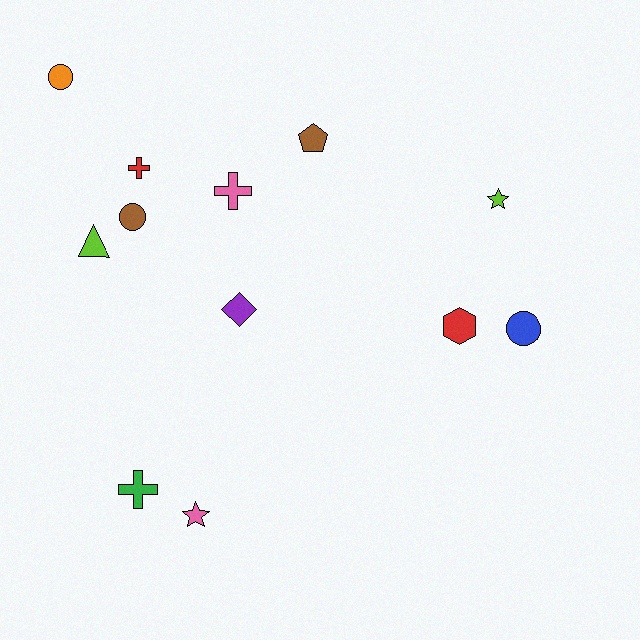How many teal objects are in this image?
There are no teal objects.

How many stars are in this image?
There are 2 stars.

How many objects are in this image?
There are 12 objects.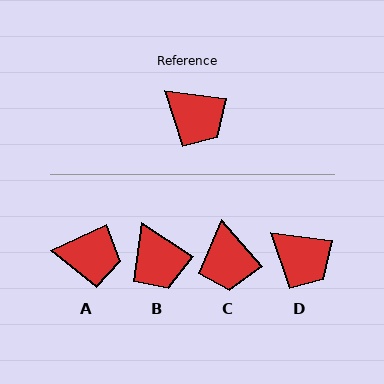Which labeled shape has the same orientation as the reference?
D.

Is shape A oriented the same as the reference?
No, it is off by about 33 degrees.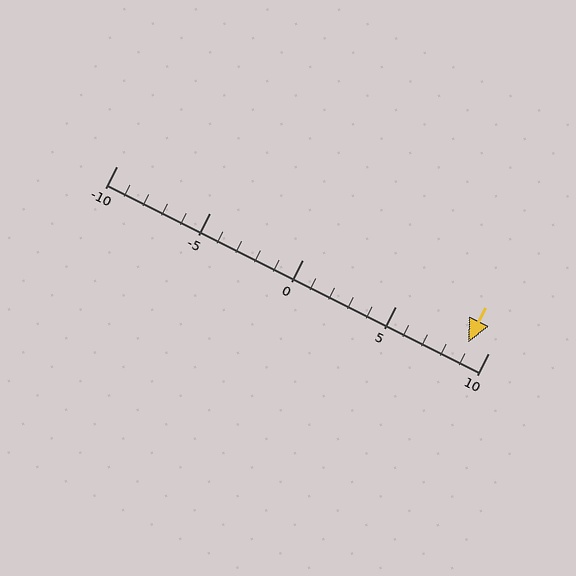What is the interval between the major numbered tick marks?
The major tick marks are spaced 5 units apart.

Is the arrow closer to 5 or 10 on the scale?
The arrow is closer to 10.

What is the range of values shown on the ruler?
The ruler shows values from -10 to 10.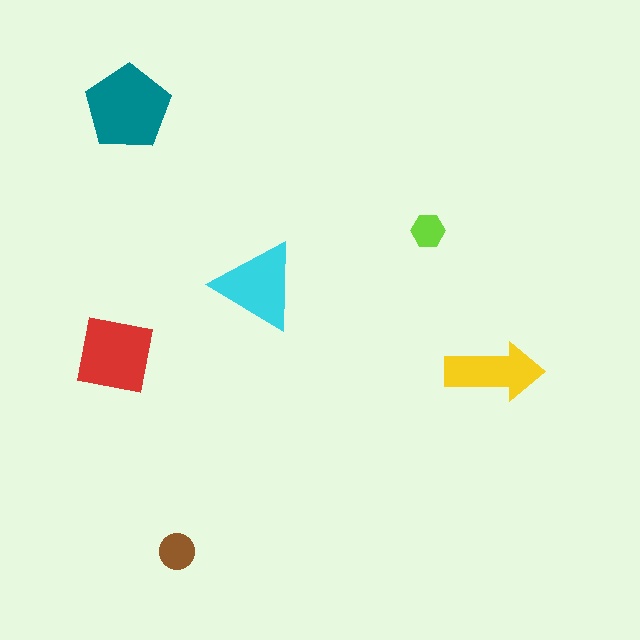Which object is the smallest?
The lime hexagon.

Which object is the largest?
The teal pentagon.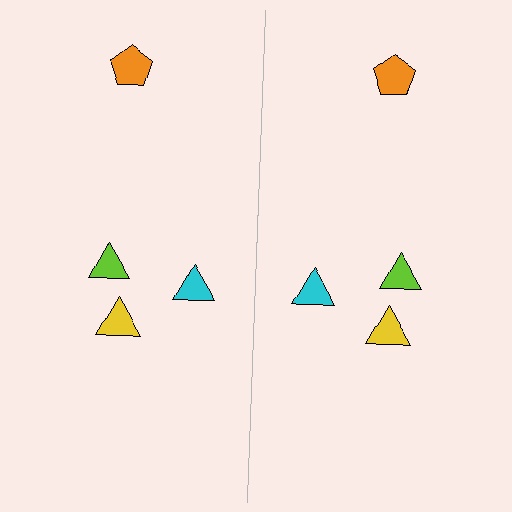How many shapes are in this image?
There are 8 shapes in this image.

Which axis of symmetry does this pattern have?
The pattern has a vertical axis of symmetry running through the center of the image.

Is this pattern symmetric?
Yes, this pattern has bilateral (reflection) symmetry.